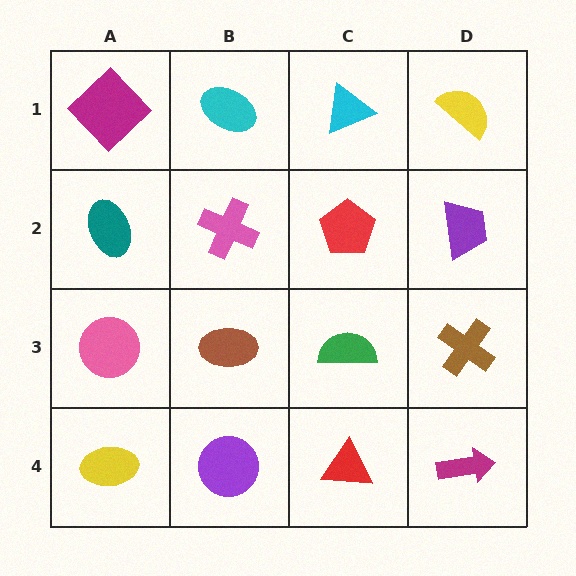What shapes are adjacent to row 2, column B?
A cyan ellipse (row 1, column B), a brown ellipse (row 3, column B), a teal ellipse (row 2, column A), a red pentagon (row 2, column C).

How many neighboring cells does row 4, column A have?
2.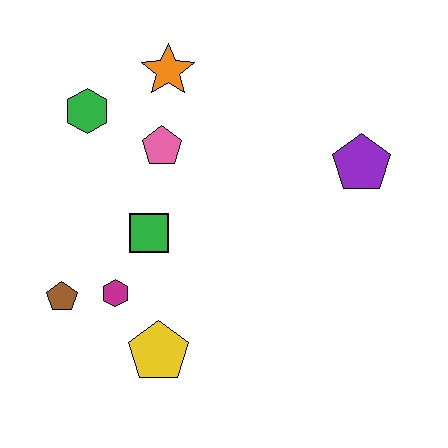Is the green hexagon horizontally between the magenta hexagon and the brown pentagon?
Yes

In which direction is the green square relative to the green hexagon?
The green square is below the green hexagon.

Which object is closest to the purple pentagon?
The pink pentagon is closest to the purple pentagon.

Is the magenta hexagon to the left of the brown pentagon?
No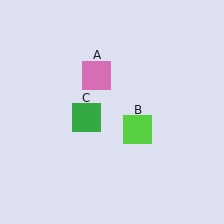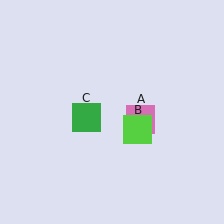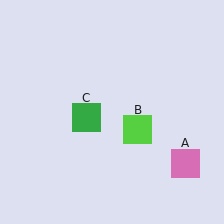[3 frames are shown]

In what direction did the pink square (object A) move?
The pink square (object A) moved down and to the right.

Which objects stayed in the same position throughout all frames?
Lime square (object B) and green square (object C) remained stationary.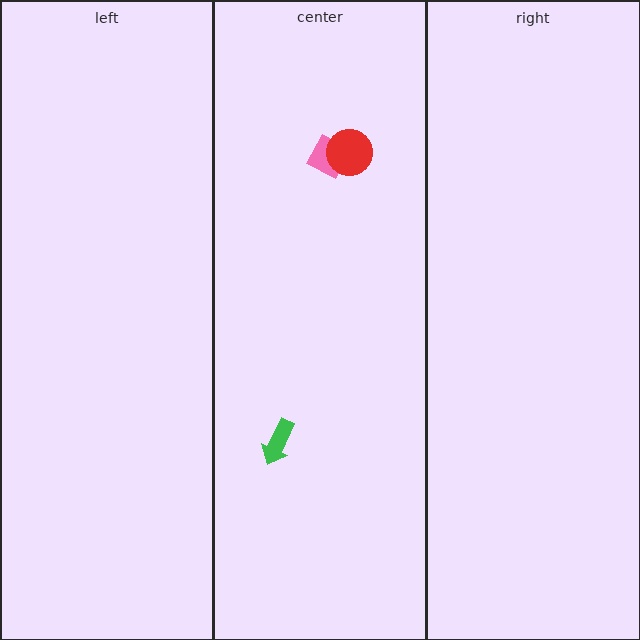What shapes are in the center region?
The green arrow, the pink diamond, the red circle.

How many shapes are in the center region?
3.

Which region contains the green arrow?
The center region.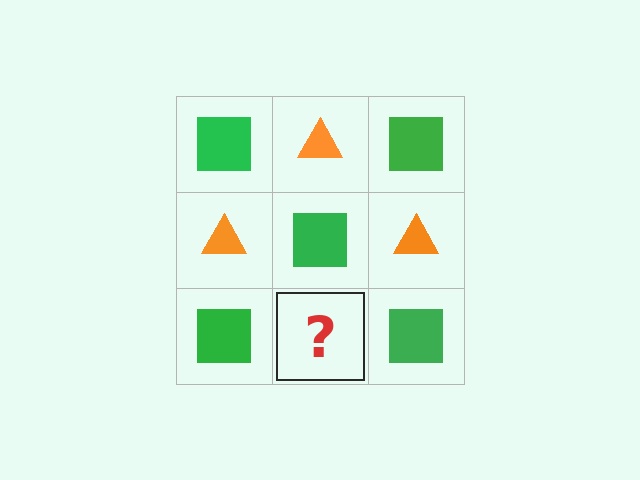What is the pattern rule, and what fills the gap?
The rule is that it alternates green square and orange triangle in a checkerboard pattern. The gap should be filled with an orange triangle.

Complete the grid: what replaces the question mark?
The question mark should be replaced with an orange triangle.